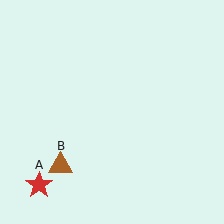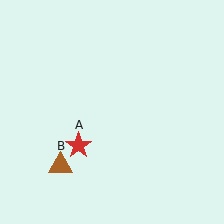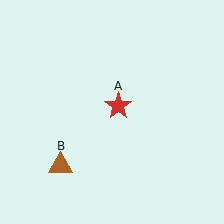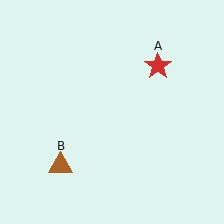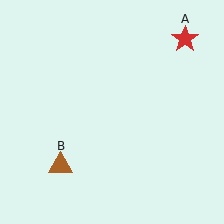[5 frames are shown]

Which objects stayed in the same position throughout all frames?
Brown triangle (object B) remained stationary.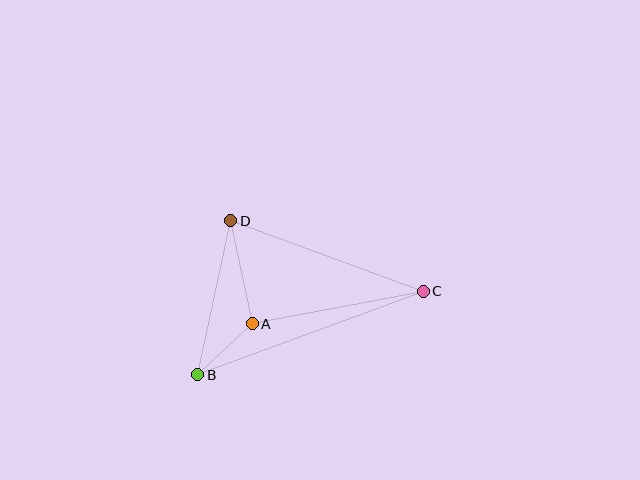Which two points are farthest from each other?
Points B and C are farthest from each other.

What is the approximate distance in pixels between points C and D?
The distance between C and D is approximately 205 pixels.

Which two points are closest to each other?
Points A and B are closest to each other.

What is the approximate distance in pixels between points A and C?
The distance between A and C is approximately 174 pixels.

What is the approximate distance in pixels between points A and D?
The distance between A and D is approximately 105 pixels.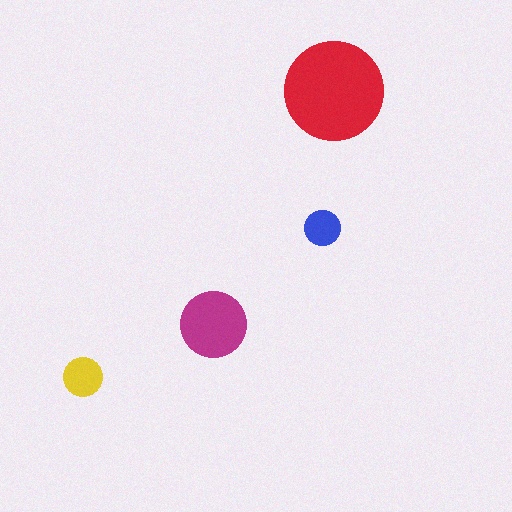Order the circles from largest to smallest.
the red one, the magenta one, the yellow one, the blue one.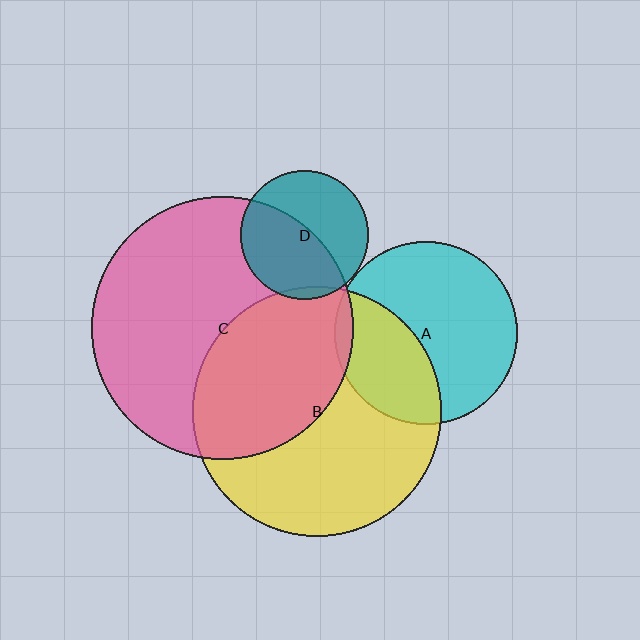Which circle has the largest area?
Circle C (pink).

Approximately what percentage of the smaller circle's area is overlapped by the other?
Approximately 40%.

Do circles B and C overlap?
Yes.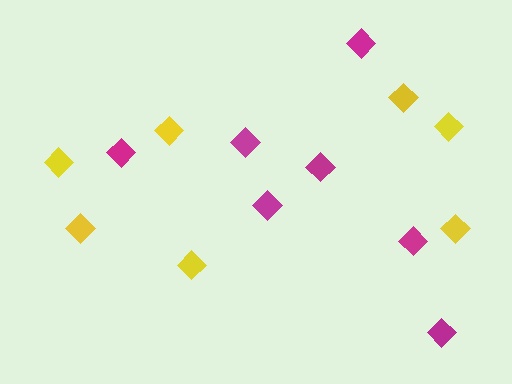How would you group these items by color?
There are 2 groups: one group of magenta diamonds (7) and one group of yellow diamonds (7).